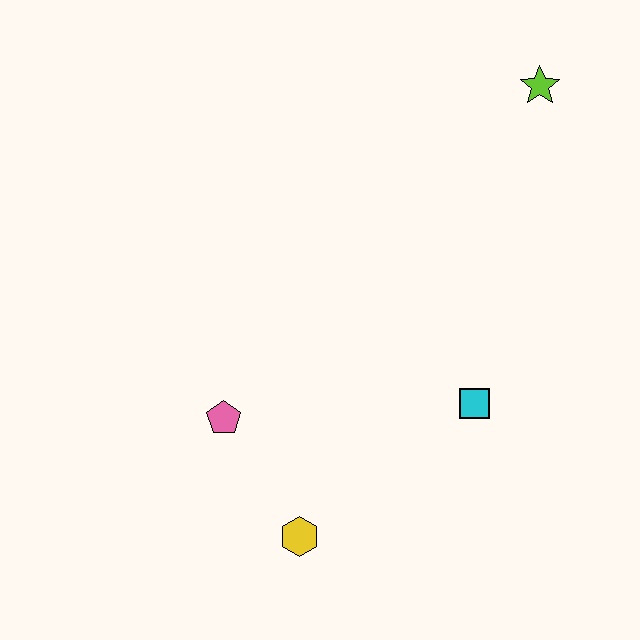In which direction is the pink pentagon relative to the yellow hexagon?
The pink pentagon is above the yellow hexagon.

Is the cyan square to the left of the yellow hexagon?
No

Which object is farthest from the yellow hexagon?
The lime star is farthest from the yellow hexagon.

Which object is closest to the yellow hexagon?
The pink pentagon is closest to the yellow hexagon.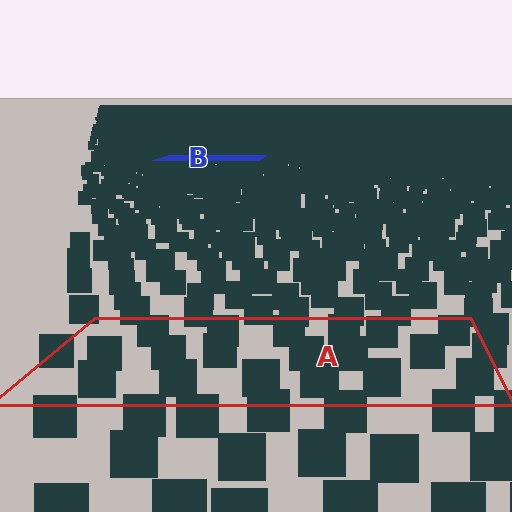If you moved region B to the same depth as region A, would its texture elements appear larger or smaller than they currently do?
They would appear larger. At a closer depth, the same texture elements are projected at a bigger on-screen size.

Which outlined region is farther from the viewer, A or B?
Region B is farther from the viewer — the texture elements inside it appear smaller and more densely packed.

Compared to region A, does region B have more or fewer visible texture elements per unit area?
Region B has more texture elements per unit area — they are packed more densely because it is farther away.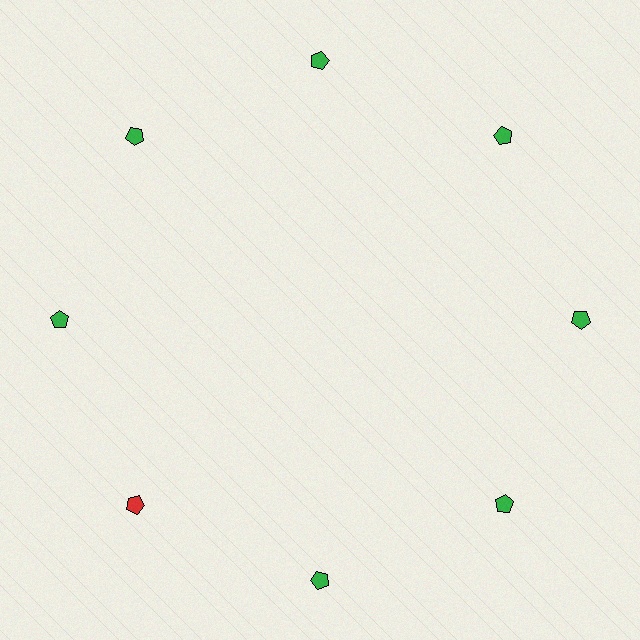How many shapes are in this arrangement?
There are 8 shapes arranged in a ring pattern.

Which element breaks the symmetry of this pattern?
The red pentagon at roughly the 8 o'clock position breaks the symmetry. All other shapes are green pentagons.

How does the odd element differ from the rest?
It has a different color: red instead of green.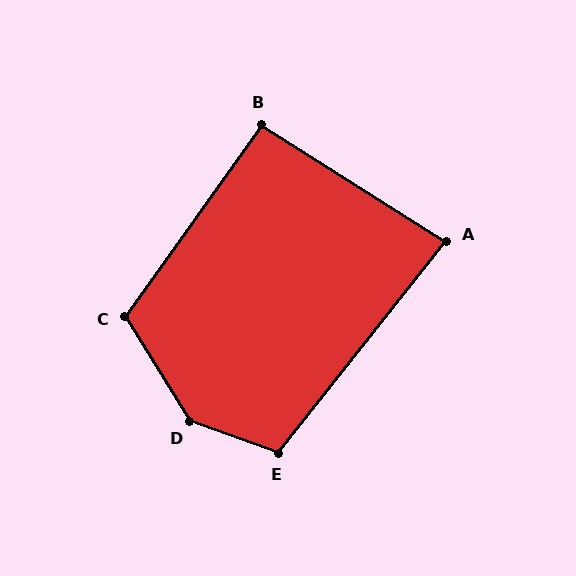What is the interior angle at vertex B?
Approximately 93 degrees (approximately right).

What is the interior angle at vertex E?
Approximately 109 degrees (obtuse).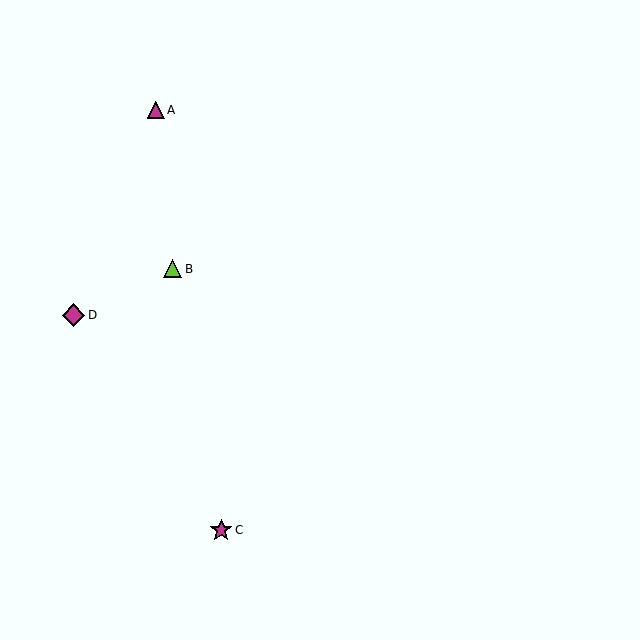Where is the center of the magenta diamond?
The center of the magenta diamond is at (74, 315).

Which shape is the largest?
The magenta diamond (labeled D) is the largest.